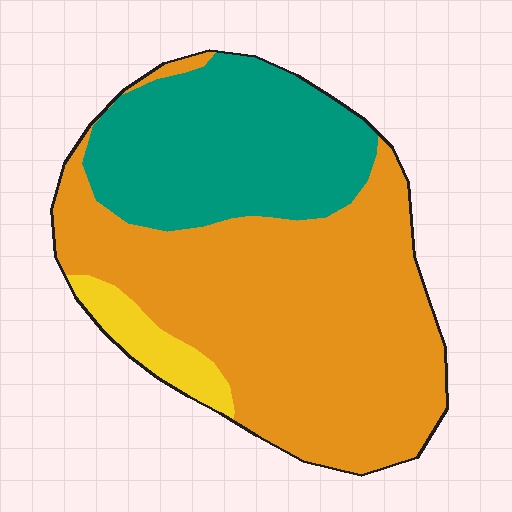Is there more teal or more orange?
Orange.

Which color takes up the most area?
Orange, at roughly 60%.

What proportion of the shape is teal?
Teal covers around 35% of the shape.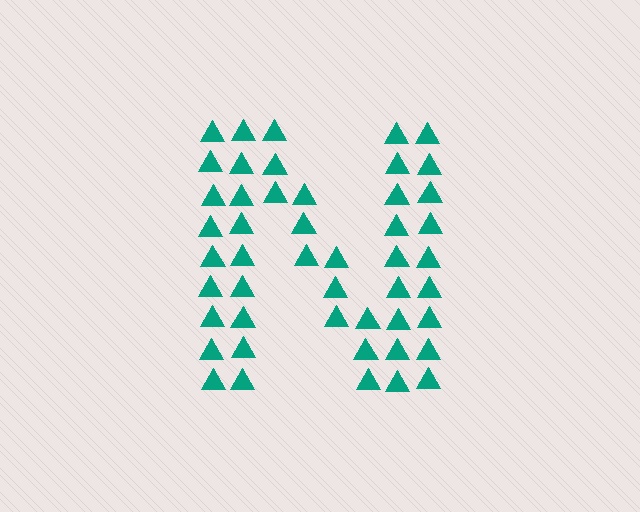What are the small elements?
The small elements are triangles.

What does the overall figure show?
The overall figure shows the letter N.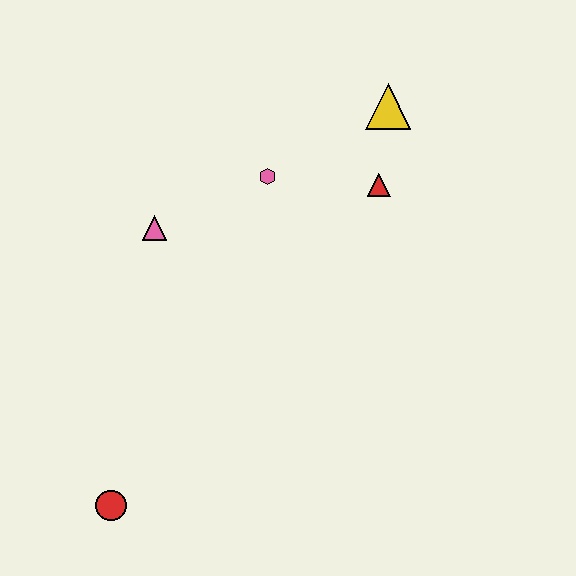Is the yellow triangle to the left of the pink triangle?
No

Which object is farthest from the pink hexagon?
The red circle is farthest from the pink hexagon.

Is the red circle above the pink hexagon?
No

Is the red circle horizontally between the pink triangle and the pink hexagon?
No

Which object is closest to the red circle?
The pink triangle is closest to the red circle.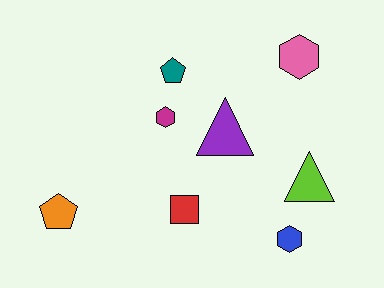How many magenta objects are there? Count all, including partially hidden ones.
There is 1 magenta object.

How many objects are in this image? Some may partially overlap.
There are 8 objects.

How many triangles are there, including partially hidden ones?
There are 2 triangles.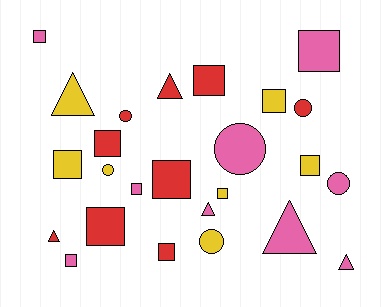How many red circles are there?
There are 2 red circles.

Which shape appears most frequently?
Square, with 13 objects.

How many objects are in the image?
There are 25 objects.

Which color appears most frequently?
Pink, with 9 objects.